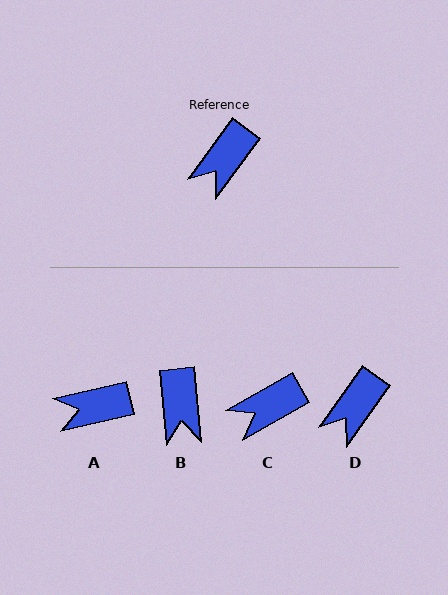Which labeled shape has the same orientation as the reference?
D.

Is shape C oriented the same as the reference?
No, it is off by about 24 degrees.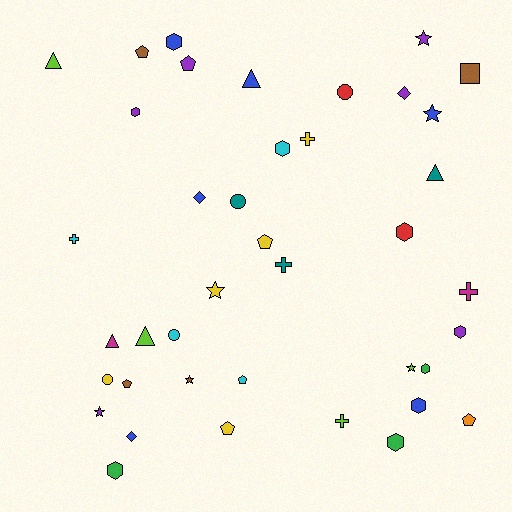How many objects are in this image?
There are 40 objects.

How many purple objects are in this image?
There are 6 purple objects.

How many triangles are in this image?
There are 5 triangles.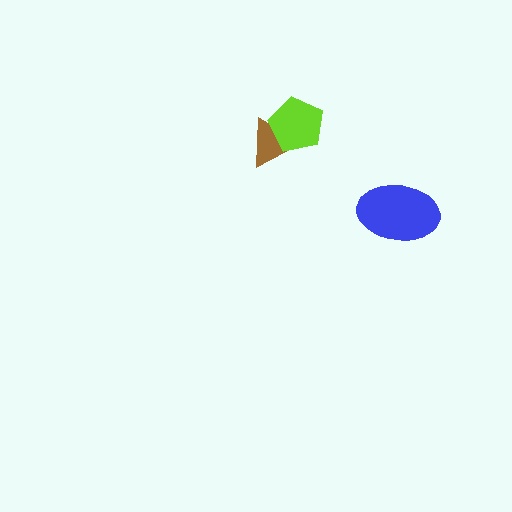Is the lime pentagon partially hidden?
No, no other shape covers it.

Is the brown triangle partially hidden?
Yes, it is partially covered by another shape.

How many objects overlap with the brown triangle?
1 object overlaps with the brown triangle.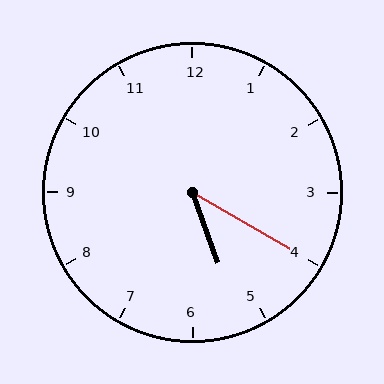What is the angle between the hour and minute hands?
Approximately 40 degrees.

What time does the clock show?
5:20.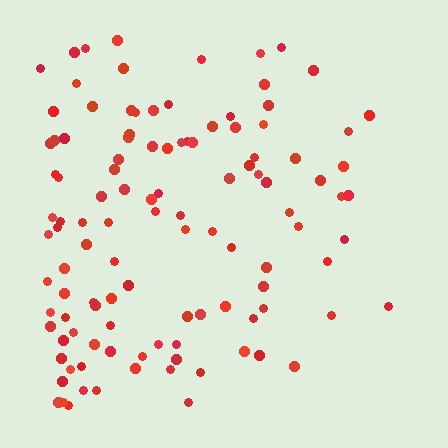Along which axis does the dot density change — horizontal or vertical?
Horizontal.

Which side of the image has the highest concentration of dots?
The left.